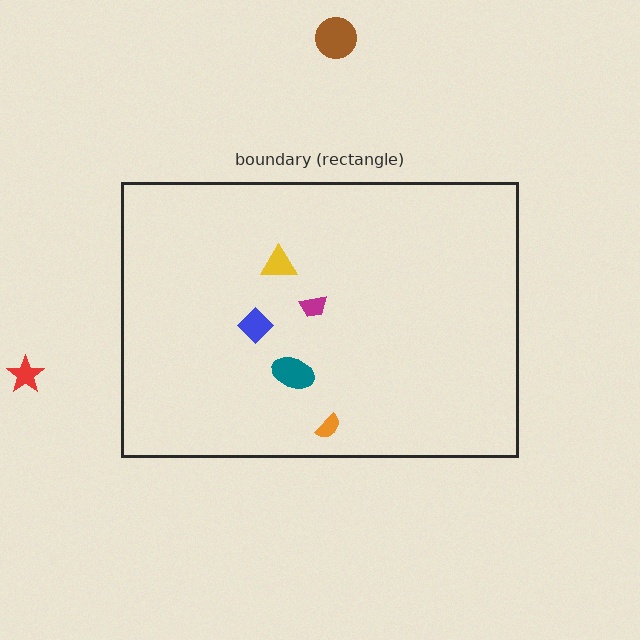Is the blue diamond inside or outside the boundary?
Inside.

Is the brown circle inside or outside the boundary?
Outside.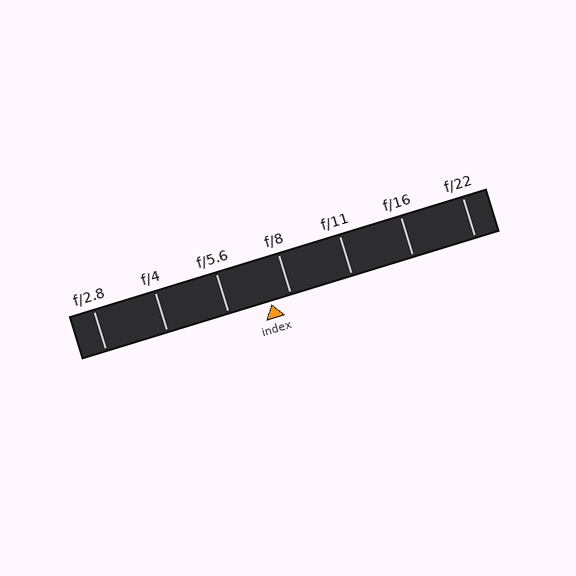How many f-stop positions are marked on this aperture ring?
There are 7 f-stop positions marked.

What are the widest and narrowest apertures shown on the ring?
The widest aperture shown is f/2.8 and the narrowest is f/22.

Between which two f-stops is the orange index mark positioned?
The index mark is between f/5.6 and f/8.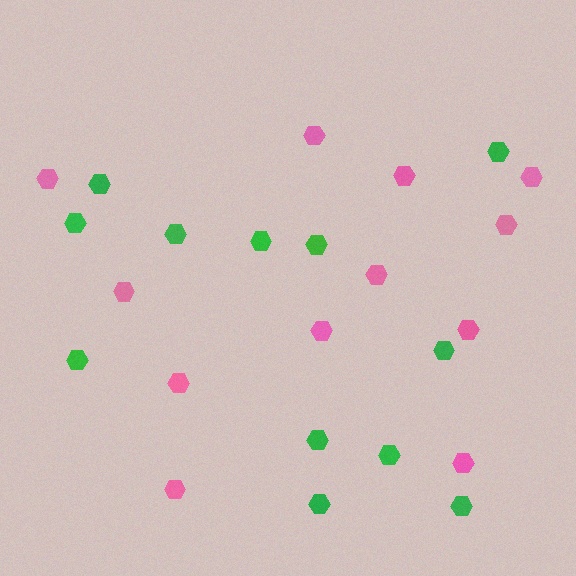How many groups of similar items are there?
There are 2 groups: one group of pink hexagons (12) and one group of green hexagons (12).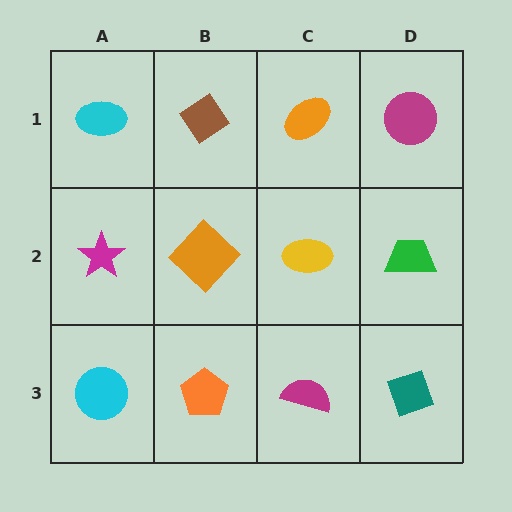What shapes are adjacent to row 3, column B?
An orange diamond (row 2, column B), a cyan circle (row 3, column A), a magenta semicircle (row 3, column C).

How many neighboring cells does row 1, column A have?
2.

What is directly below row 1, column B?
An orange diamond.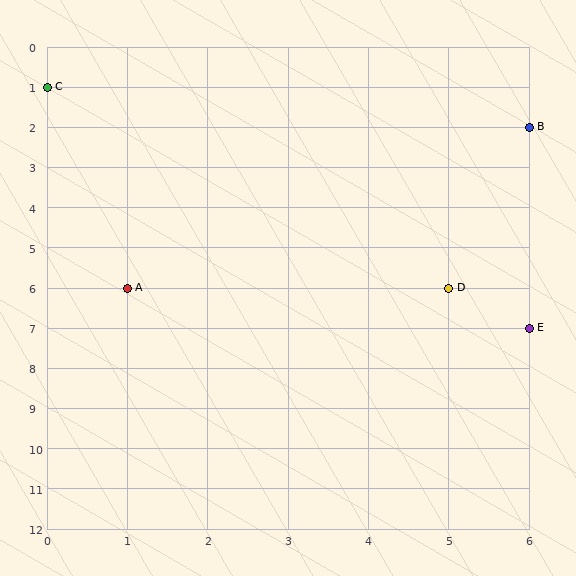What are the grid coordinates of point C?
Point C is at grid coordinates (0, 1).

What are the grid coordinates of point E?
Point E is at grid coordinates (6, 7).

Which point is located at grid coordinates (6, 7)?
Point E is at (6, 7).